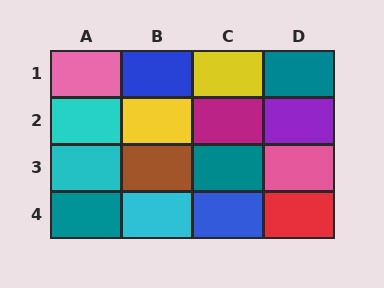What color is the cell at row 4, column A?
Teal.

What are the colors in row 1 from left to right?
Pink, blue, yellow, teal.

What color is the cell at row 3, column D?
Pink.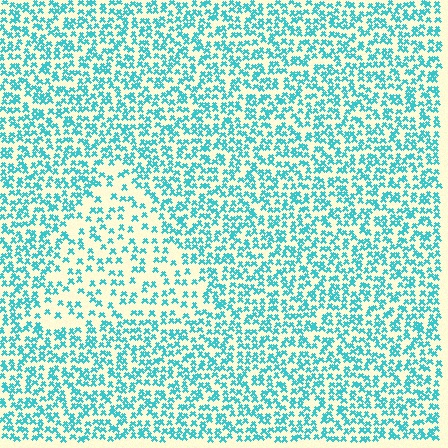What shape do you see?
I see a triangle.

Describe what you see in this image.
The image contains small cyan elements arranged at two different densities. A triangle-shaped region is visible where the elements are less densely packed than the surrounding area.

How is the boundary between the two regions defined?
The boundary is defined by a change in element density (approximately 1.9x ratio). All elements are the same color, size, and shape.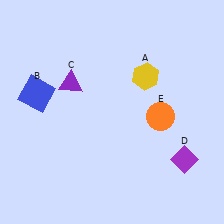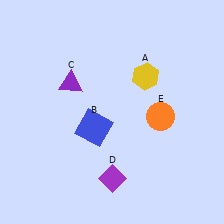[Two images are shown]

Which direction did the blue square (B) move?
The blue square (B) moved right.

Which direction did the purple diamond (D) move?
The purple diamond (D) moved left.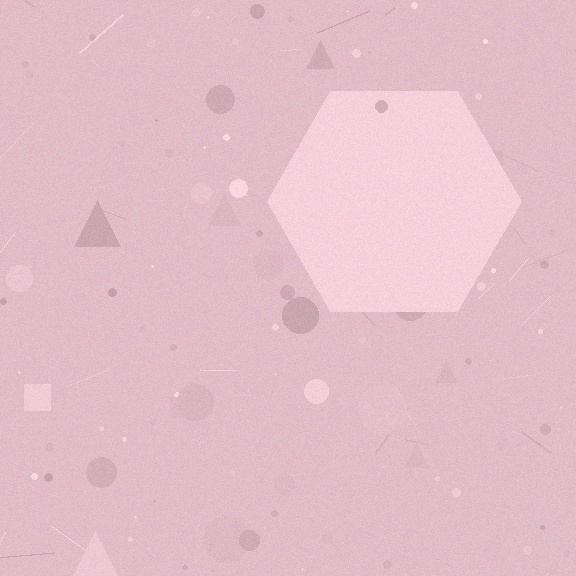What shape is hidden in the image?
A hexagon is hidden in the image.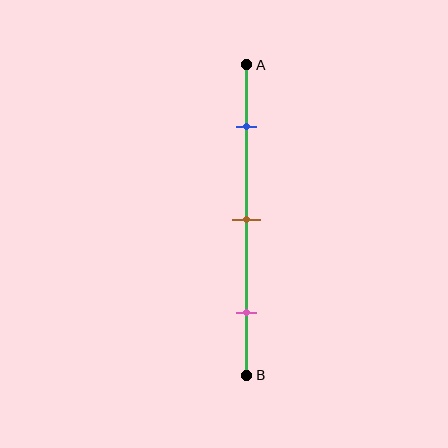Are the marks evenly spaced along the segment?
Yes, the marks are approximately evenly spaced.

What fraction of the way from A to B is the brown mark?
The brown mark is approximately 50% (0.5) of the way from A to B.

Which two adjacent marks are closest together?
The blue and brown marks are the closest adjacent pair.